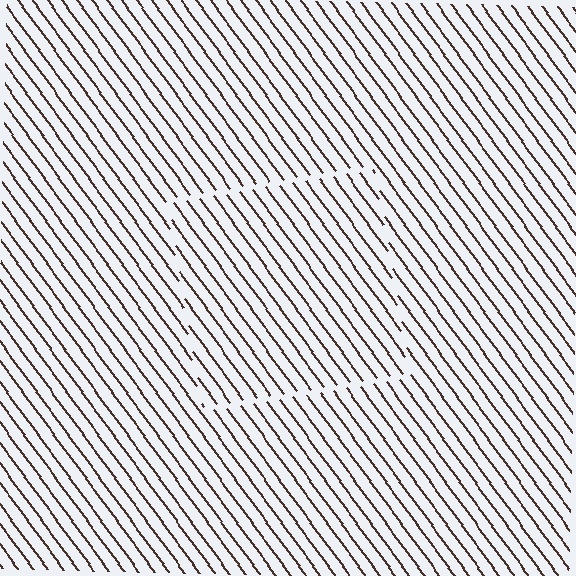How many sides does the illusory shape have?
4 sides — the line-ends trace a square.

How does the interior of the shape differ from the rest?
The interior of the shape contains the same grating, shifted by half a period — the contour is defined by the phase discontinuity where line-ends from the inner and outer gratings abut.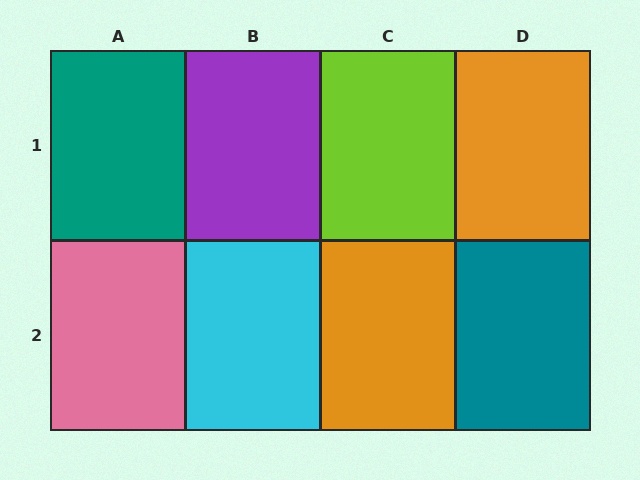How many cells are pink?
1 cell is pink.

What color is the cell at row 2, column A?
Pink.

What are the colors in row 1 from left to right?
Teal, purple, lime, orange.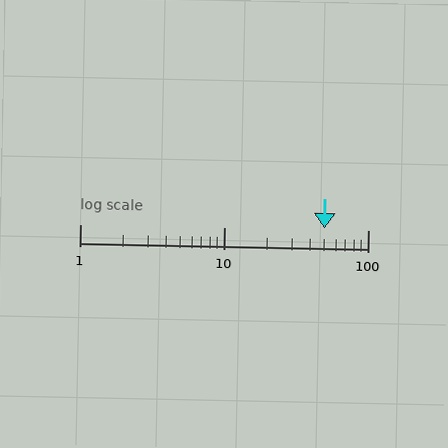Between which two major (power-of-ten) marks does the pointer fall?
The pointer is between 10 and 100.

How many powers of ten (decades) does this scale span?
The scale spans 2 decades, from 1 to 100.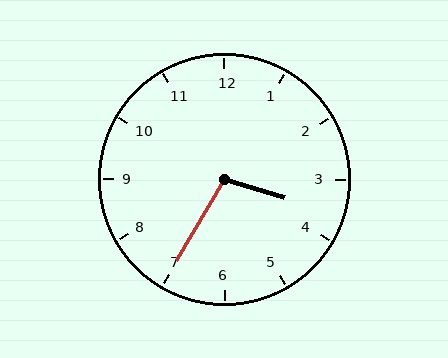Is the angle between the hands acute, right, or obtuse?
It is obtuse.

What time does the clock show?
3:35.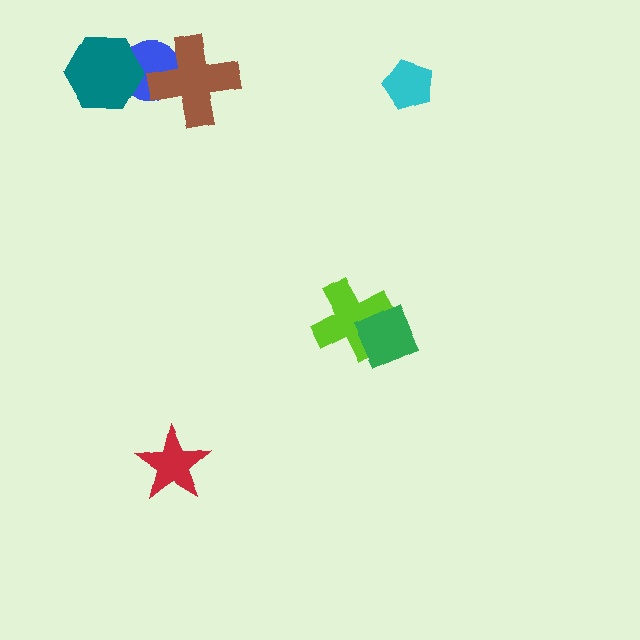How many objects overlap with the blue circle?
2 objects overlap with the blue circle.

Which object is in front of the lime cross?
The green diamond is in front of the lime cross.